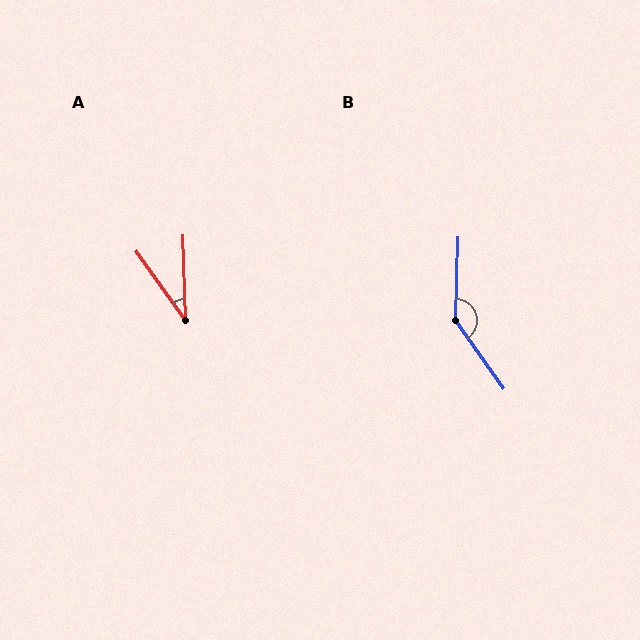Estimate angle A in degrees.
Approximately 34 degrees.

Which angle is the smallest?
A, at approximately 34 degrees.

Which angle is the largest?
B, at approximately 143 degrees.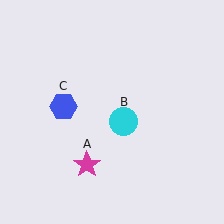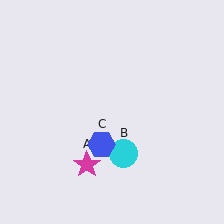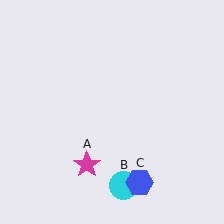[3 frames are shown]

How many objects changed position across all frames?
2 objects changed position: cyan circle (object B), blue hexagon (object C).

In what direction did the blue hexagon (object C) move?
The blue hexagon (object C) moved down and to the right.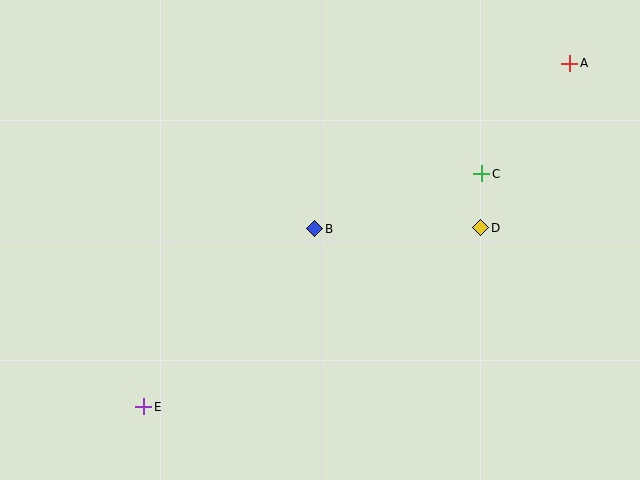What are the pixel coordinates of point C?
Point C is at (482, 174).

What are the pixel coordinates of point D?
Point D is at (481, 228).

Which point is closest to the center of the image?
Point B at (315, 229) is closest to the center.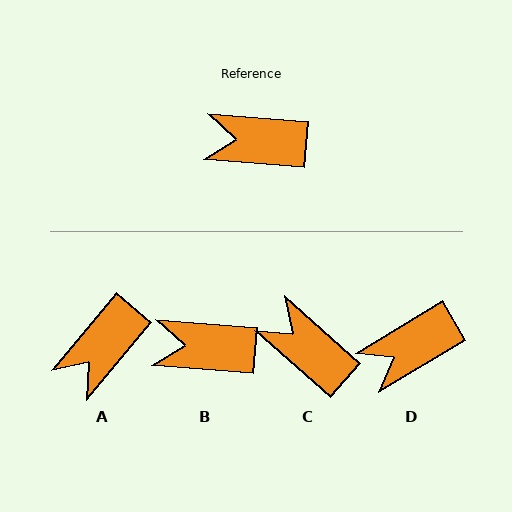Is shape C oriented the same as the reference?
No, it is off by about 37 degrees.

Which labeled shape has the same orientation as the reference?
B.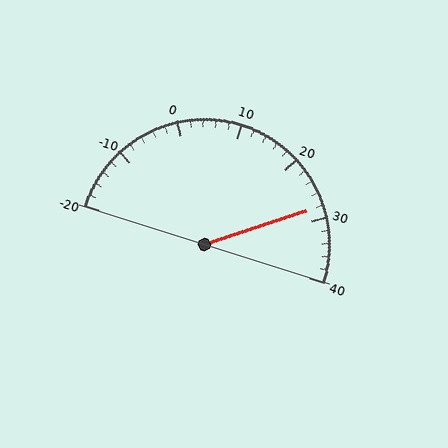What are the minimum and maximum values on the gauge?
The gauge ranges from -20 to 40.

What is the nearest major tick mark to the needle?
The nearest major tick mark is 30.